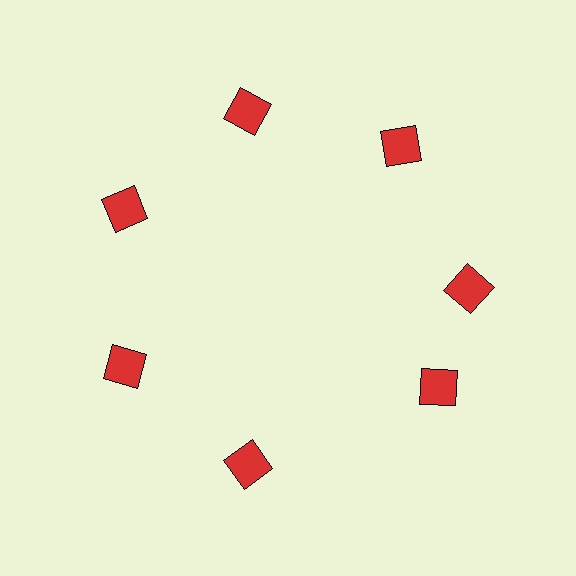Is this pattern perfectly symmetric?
No. The 7 red squares are arranged in a ring, but one element near the 5 o'clock position is rotated out of alignment along the ring, breaking the 7-fold rotational symmetry.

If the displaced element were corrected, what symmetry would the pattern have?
It would have 7-fold rotational symmetry — the pattern would map onto itself every 51 degrees.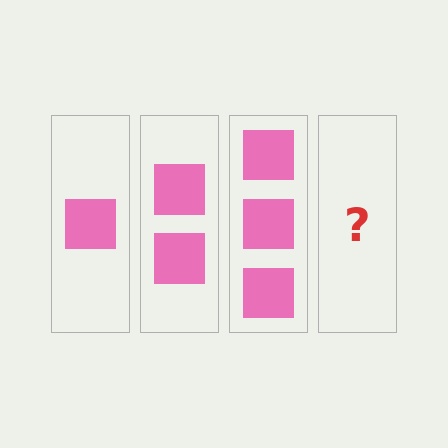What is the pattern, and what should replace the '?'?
The pattern is that each step adds one more square. The '?' should be 4 squares.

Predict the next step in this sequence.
The next step is 4 squares.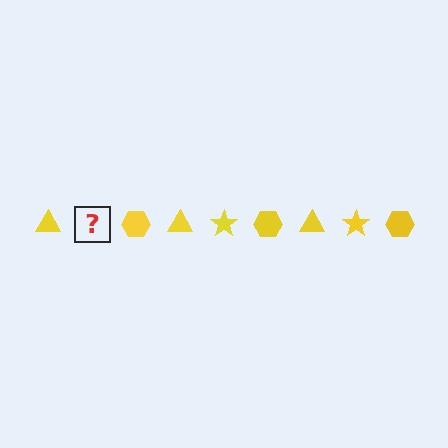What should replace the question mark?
The question mark should be replaced with a yellow star.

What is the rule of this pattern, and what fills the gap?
The rule is that the pattern cycles through triangle, star, hexagon shapes in yellow. The gap should be filled with a yellow star.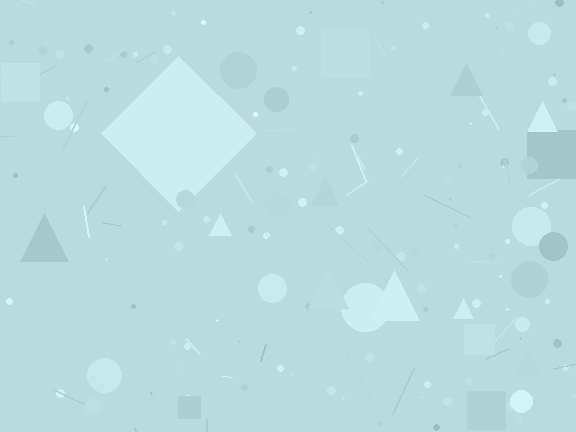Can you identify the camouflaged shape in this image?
The camouflaged shape is a diamond.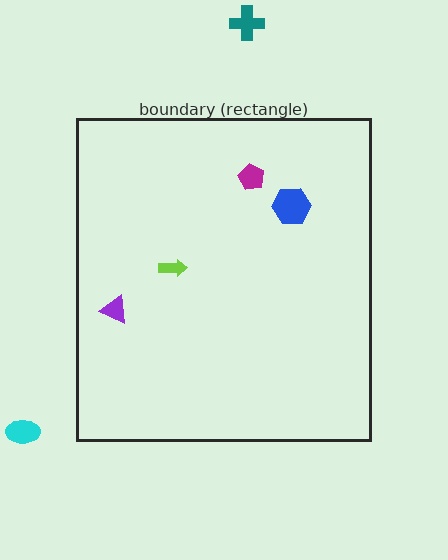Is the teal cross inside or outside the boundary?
Outside.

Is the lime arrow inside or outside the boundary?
Inside.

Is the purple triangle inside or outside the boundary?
Inside.